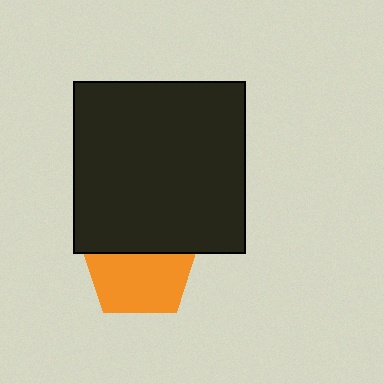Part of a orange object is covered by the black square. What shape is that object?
It is a pentagon.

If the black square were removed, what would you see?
You would see the complete orange pentagon.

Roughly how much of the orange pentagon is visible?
About half of it is visible (roughly 60%).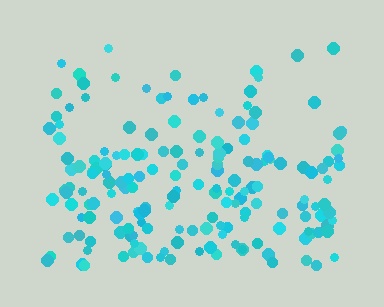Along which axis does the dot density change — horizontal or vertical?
Vertical.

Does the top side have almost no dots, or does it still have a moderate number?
Still a moderate number, just noticeably fewer than the bottom.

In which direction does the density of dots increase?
From top to bottom, with the bottom side densest.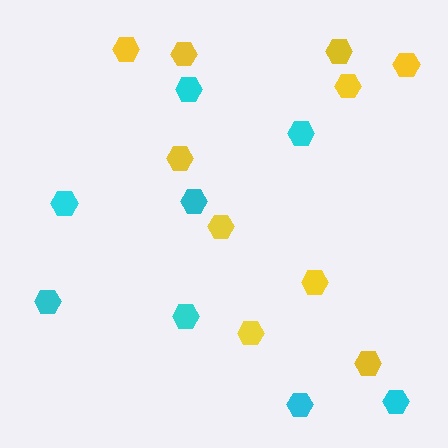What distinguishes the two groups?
There are 2 groups: one group of cyan hexagons (8) and one group of yellow hexagons (10).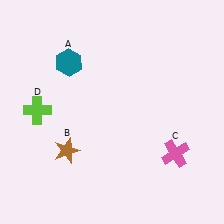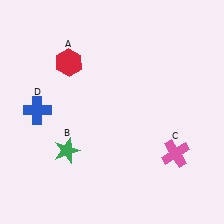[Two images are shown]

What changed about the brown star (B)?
In Image 1, B is brown. In Image 2, it changed to green.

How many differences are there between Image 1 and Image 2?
There are 3 differences between the two images.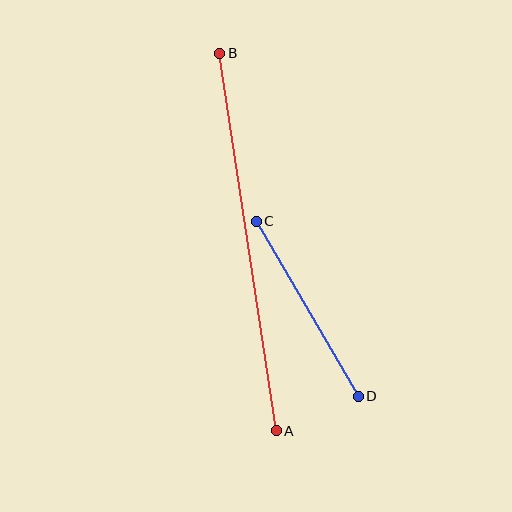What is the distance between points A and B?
The distance is approximately 382 pixels.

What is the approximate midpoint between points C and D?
The midpoint is at approximately (307, 309) pixels.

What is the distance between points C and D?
The distance is approximately 203 pixels.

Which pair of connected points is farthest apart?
Points A and B are farthest apart.